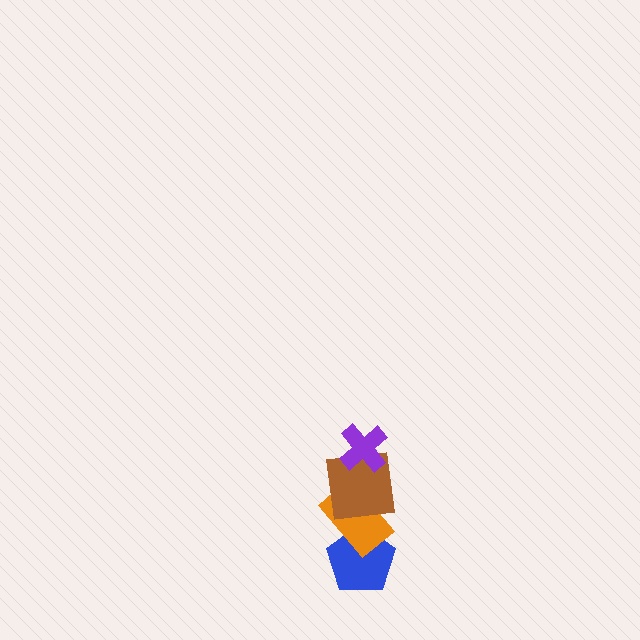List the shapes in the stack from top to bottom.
From top to bottom: the purple cross, the brown square, the orange rectangle, the blue pentagon.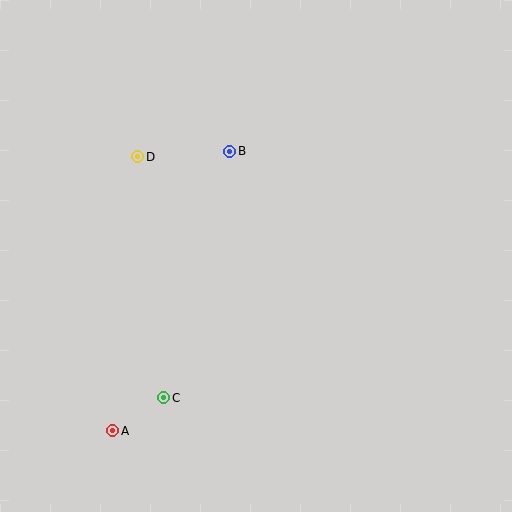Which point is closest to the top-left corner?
Point D is closest to the top-left corner.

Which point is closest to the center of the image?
Point B at (230, 151) is closest to the center.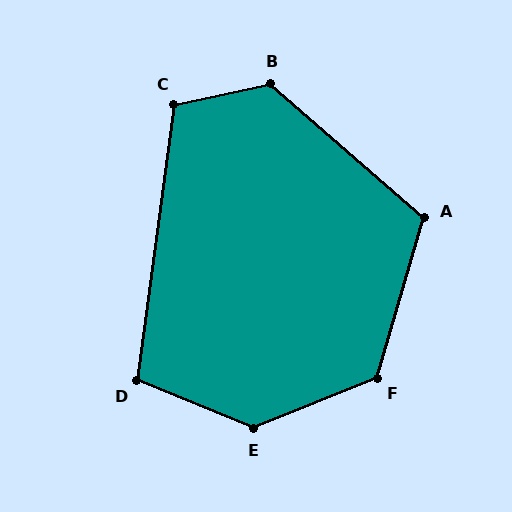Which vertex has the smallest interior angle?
D, at approximately 105 degrees.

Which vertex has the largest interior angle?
E, at approximately 136 degrees.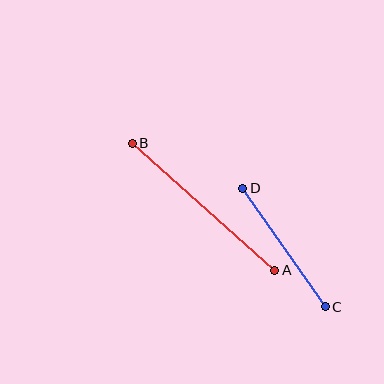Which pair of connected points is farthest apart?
Points A and B are farthest apart.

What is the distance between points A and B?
The distance is approximately 191 pixels.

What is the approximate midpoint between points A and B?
The midpoint is at approximately (204, 207) pixels.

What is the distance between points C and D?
The distance is approximately 145 pixels.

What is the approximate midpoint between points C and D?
The midpoint is at approximately (284, 248) pixels.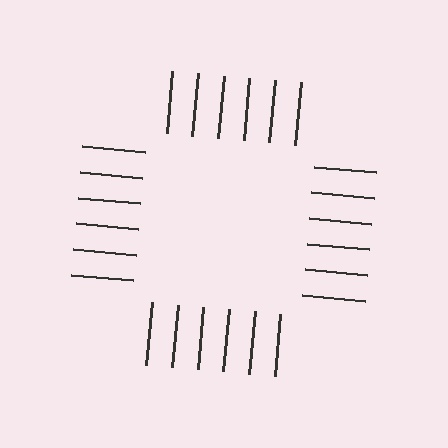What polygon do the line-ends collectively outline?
An illusory square — the line segments terminate on its edges but no continuous stroke is drawn.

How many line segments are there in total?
24 — 6 along each of the 4 edges.